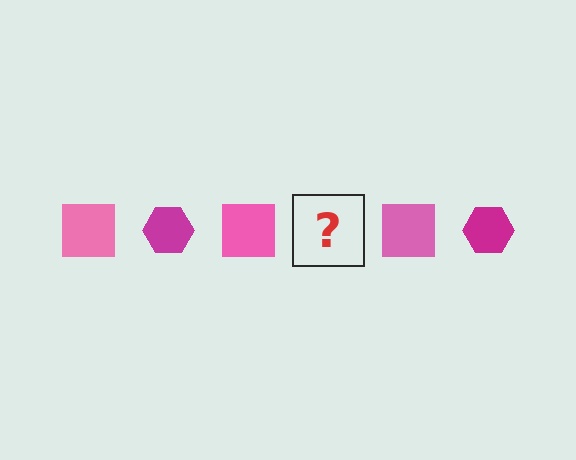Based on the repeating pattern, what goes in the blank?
The blank should be a magenta hexagon.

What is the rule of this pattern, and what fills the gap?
The rule is that the pattern alternates between pink square and magenta hexagon. The gap should be filled with a magenta hexagon.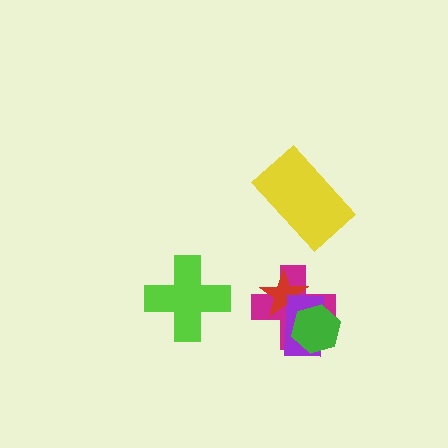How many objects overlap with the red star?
2 objects overlap with the red star.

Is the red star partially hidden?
Yes, it is partially covered by another shape.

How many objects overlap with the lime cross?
0 objects overlap with the lime cross.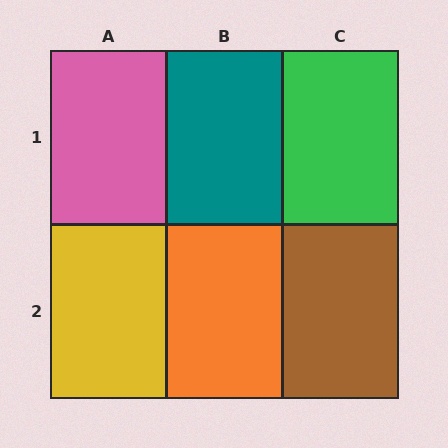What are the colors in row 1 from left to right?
Pink, teal, green.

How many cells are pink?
1 cell is pink.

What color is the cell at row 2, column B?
Orange.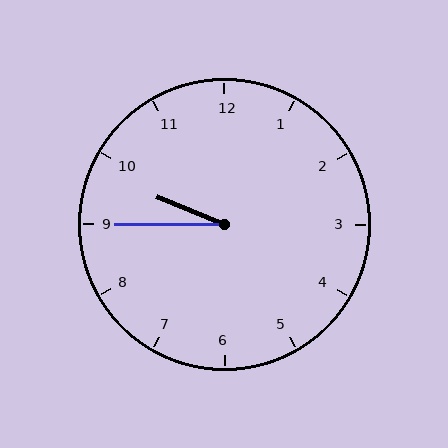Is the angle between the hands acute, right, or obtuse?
It is acute.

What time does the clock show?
9:45.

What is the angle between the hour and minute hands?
Approximately 22 degrees.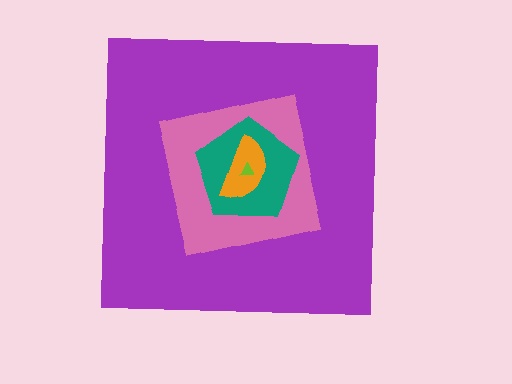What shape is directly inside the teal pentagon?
The orange semicircle.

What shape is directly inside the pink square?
The teal pentagon.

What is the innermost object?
The lime triangle.